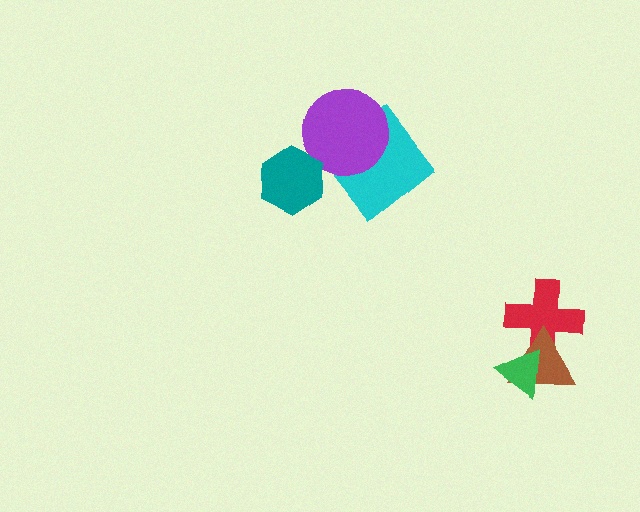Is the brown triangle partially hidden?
Yes, it is partially covered by another shape.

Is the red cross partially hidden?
Yes, it is partially covered by another shape.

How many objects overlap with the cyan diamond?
1 object overlaps with the cyan diamond.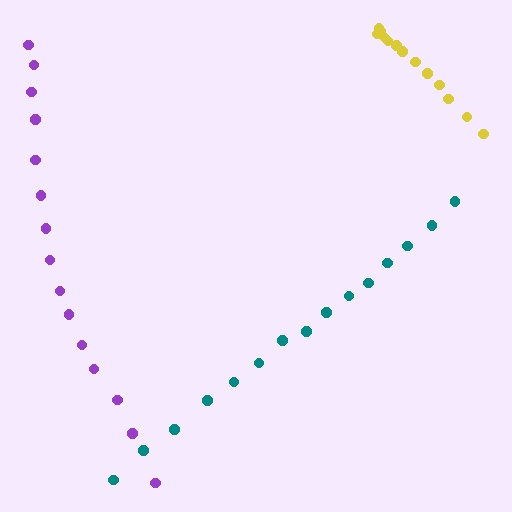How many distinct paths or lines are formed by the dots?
There are 3 distinct paths.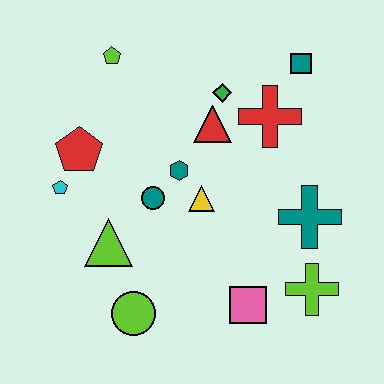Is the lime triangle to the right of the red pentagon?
Yes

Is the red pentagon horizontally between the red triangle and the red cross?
No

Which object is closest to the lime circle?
The lime triangle is closest to the lime circle.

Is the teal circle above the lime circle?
Yes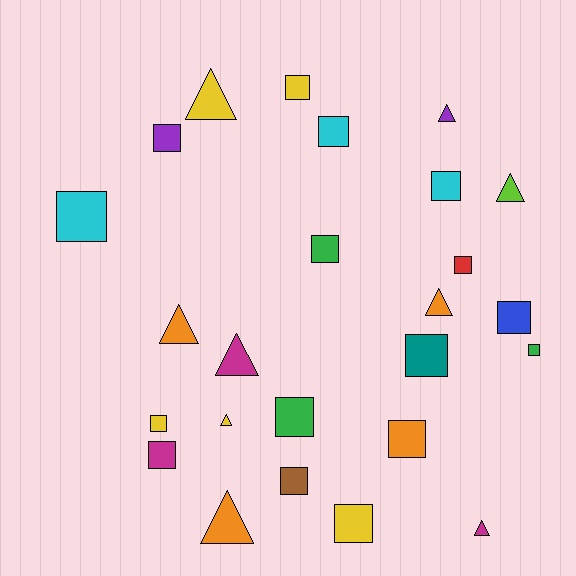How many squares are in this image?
There are 16 squares.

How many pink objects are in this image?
There are no pink objects.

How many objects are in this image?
There are 25 objects.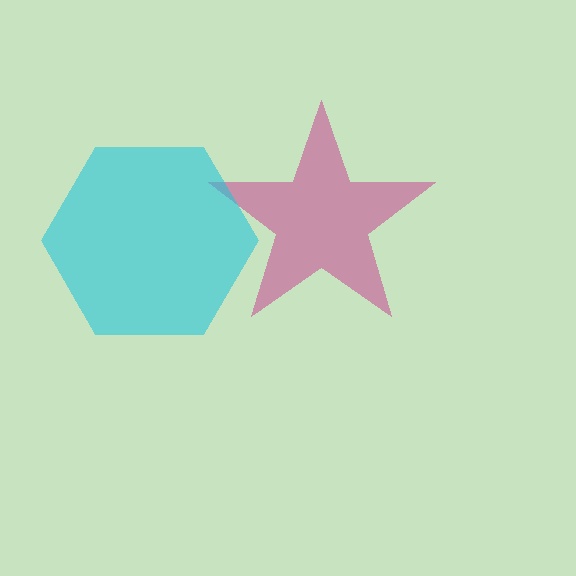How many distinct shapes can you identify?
There are 2 distinct shapes: a magenta star, a cyan hexagon.